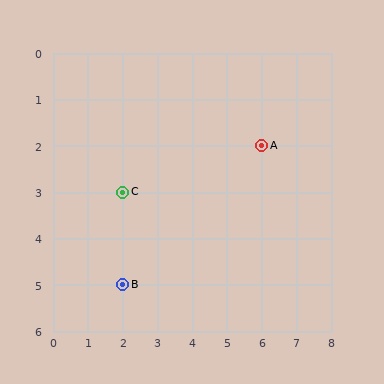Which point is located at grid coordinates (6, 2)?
Point A is at (6, 2).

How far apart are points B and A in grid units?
Points B and A are 4 columns and 3 rows apart (about 5.0 grid units diagonally).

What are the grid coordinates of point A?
Point A is at grid coordinates (6, 2).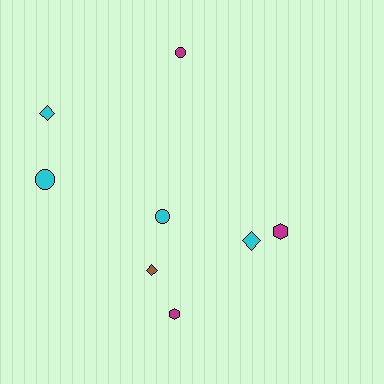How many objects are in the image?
There are 8 objects.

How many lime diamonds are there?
There are no lime diamonds.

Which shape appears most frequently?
Diamond, with 3 objects.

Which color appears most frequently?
Cyan, with 4 objects.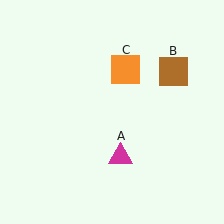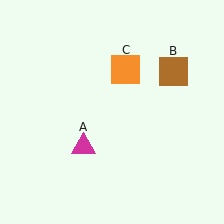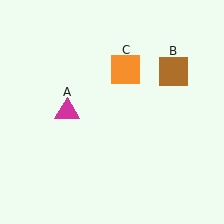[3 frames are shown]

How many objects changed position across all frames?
1 object changed position: magenta triangle (object A).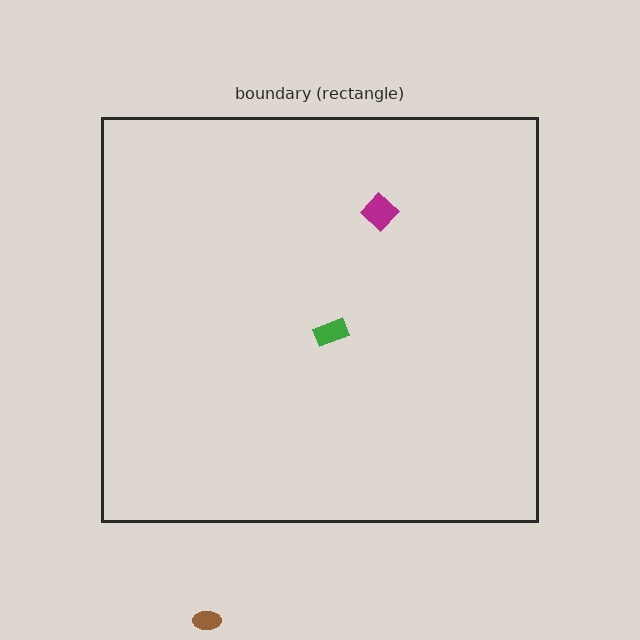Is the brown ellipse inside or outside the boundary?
Outside.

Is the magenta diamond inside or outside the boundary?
Inside.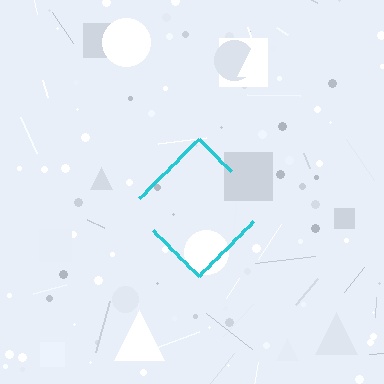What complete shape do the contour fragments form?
The contour fragments form a diamond.